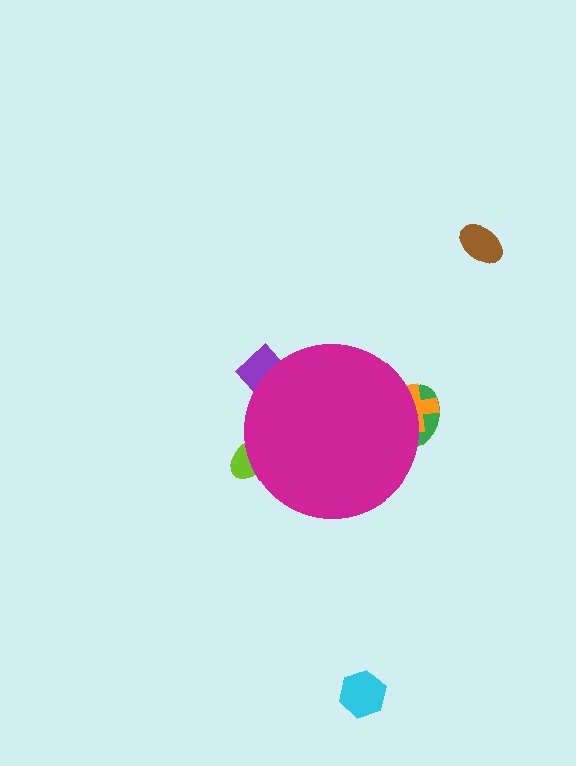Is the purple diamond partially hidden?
Yes, the purple diamond is partially hidden behind the magenta circle.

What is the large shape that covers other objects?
A magenta circle.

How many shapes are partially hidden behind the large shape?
4 shapes are partially hidden.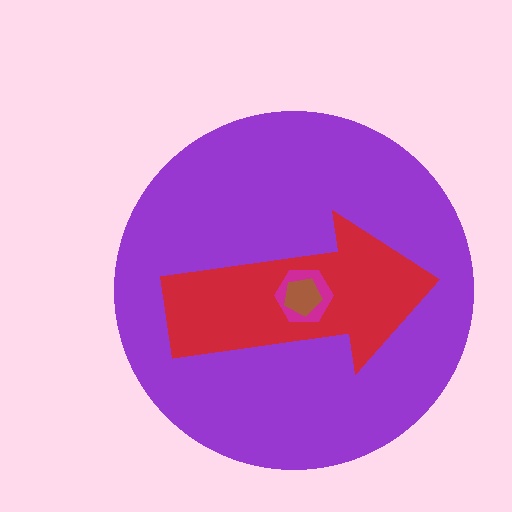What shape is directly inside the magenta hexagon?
The brown pentagon.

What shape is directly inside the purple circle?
The red arrow.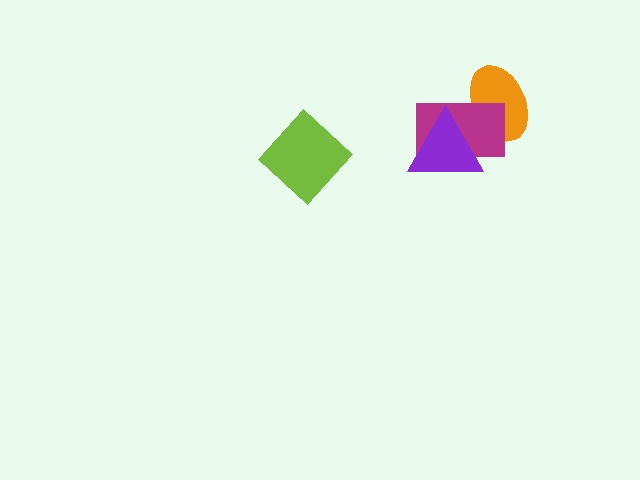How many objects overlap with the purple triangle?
2 objects overlap with the purple triangle.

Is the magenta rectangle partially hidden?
Yes, it is partially covered by another shape.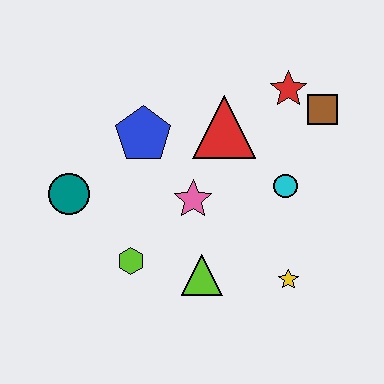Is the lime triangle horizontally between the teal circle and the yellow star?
Yes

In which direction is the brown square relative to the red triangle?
The brown square is to the right of the red triangle.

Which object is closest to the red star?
The brown square is closest to the red star.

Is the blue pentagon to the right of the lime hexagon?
Yes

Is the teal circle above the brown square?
No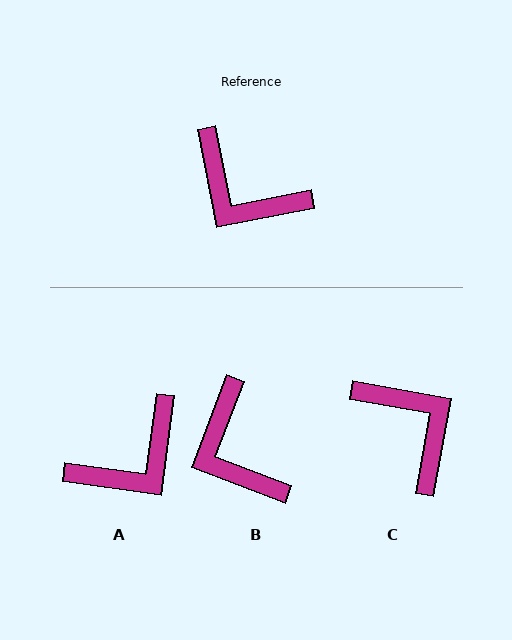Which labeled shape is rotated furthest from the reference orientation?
C, about 159 degrees away.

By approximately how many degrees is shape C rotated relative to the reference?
Approximately 159 degrees counter-clockwise.